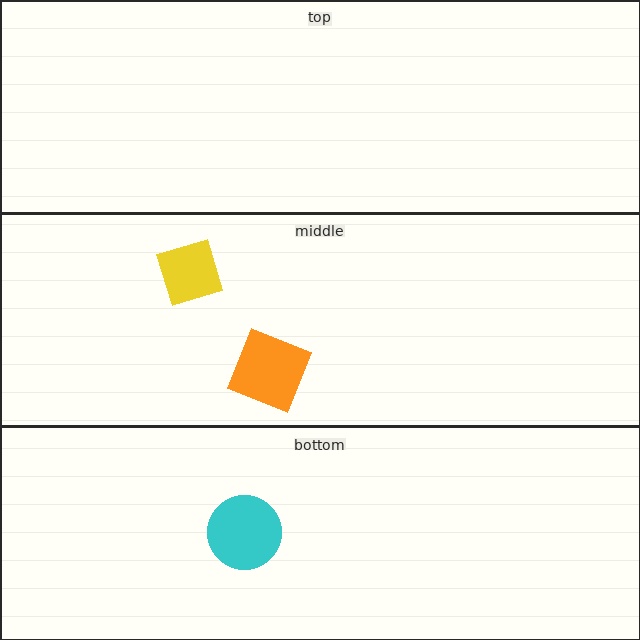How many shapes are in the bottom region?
1.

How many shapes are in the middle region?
2.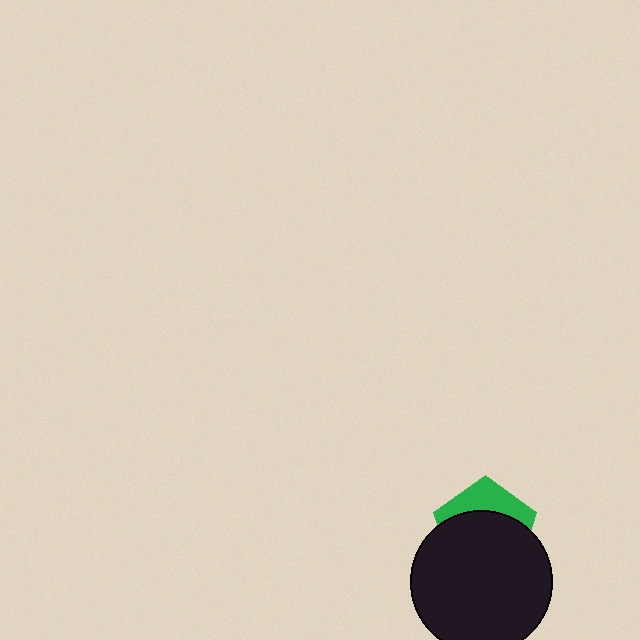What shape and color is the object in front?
The object in front is a black circle.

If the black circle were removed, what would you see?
You would see the complete green pentagon.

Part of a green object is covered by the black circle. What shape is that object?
It is a pentagon.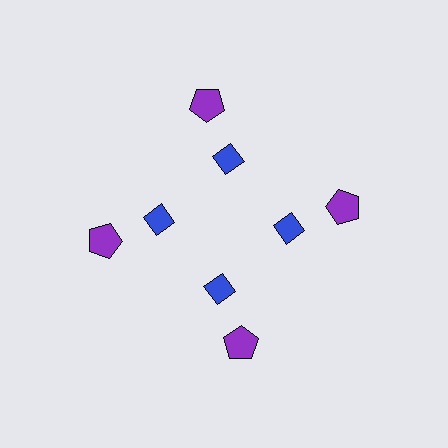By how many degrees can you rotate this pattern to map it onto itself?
The pattern maps onto itself every 90 degrees of rotation.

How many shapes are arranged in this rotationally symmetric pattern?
There are 8 shapes, arranged in 4 groups of 2.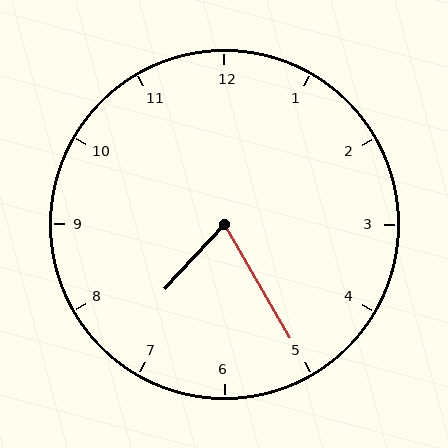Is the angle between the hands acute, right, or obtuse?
It is acute.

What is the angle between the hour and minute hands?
Approximately 72 degrees.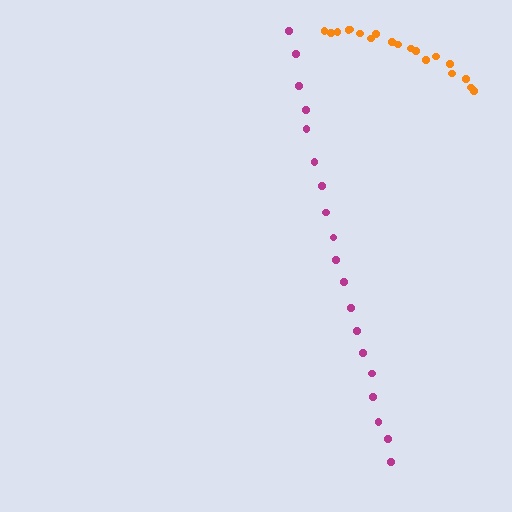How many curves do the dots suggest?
There are 2 distinct paths.